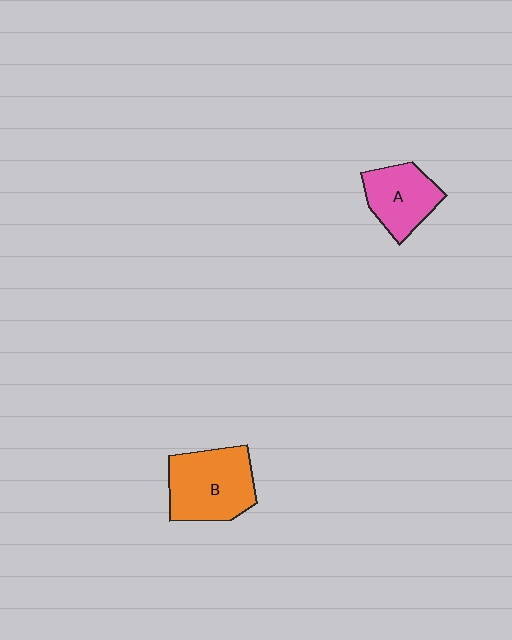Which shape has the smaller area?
Shape A (pink).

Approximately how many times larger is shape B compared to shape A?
Approximately 1.4 times.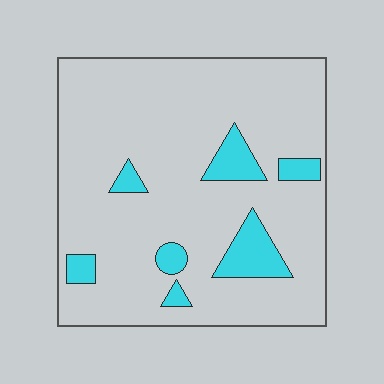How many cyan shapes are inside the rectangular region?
7.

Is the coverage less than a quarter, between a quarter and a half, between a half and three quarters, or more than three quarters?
Less than a quarter.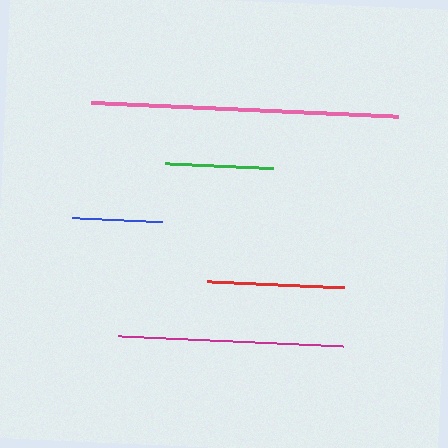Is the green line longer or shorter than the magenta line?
The magenta line is longer than the green line.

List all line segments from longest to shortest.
From longest to shortest: pink, magenta, red, green, blue.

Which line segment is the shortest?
The blue line is the shortest at approximately 90 pixels.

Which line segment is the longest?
The pink line is the longest at approximately 307 pixels.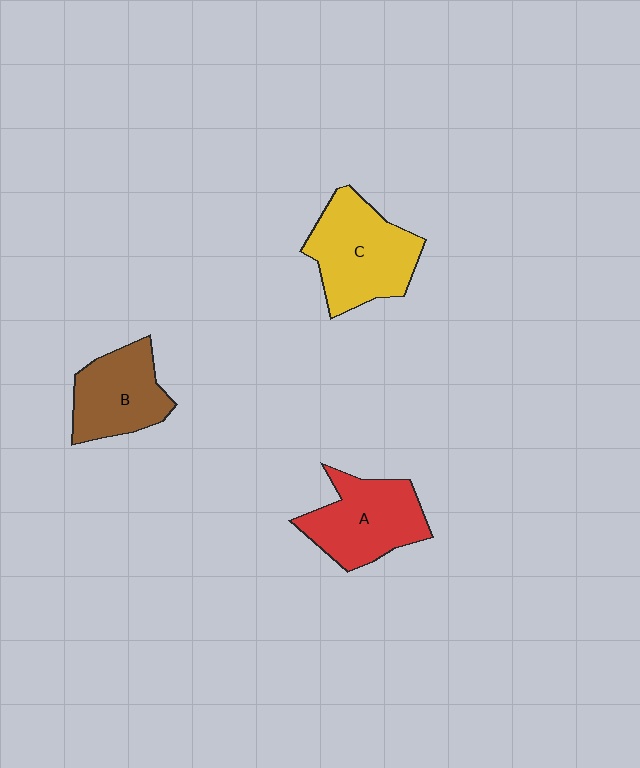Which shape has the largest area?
Shape C (yellow).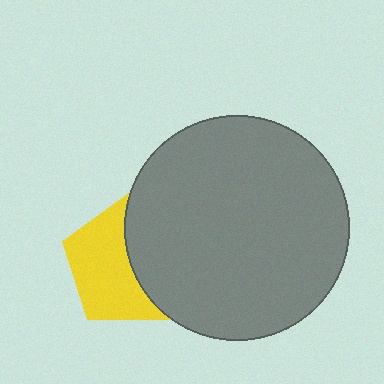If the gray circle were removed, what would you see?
You would see the complete yellow pentagon.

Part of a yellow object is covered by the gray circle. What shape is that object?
It is a pentagon.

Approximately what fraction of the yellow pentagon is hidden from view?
Roughly 43% of the yellow pentagon is hidden behind the gray circle.